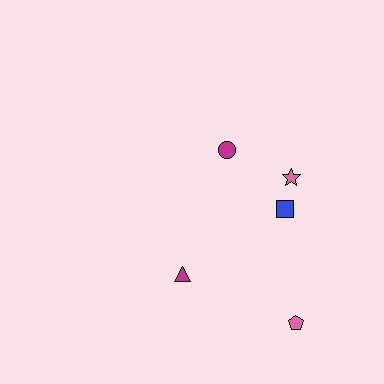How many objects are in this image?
There are 5 objects.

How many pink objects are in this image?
There are 2 pink objects.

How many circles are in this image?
There is 1 circle.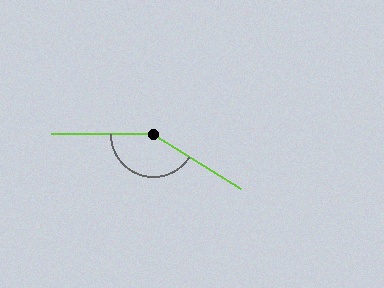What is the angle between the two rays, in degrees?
Approximately 148 degrees.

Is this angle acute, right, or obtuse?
It is obtuse.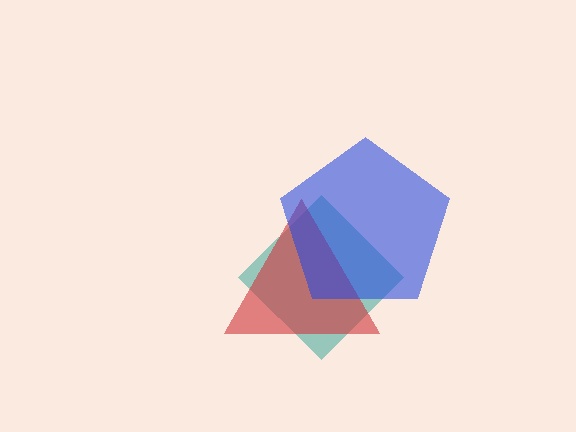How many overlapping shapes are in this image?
There are 3 overlapping shapes in the image.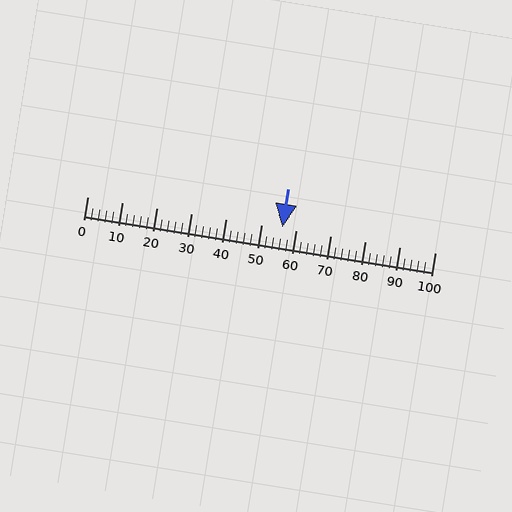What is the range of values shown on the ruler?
The ruler shows values from 0 to 100.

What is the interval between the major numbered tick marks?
The major tick marks are spaced 10 units apart.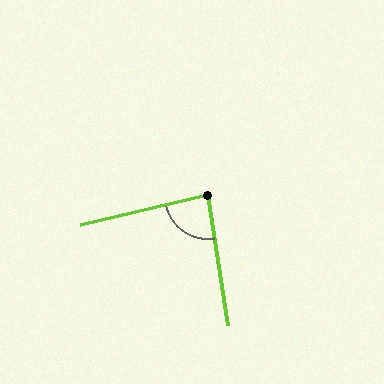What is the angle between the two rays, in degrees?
Approximately 86 degrees.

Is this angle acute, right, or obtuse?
It is approximately a right angle.